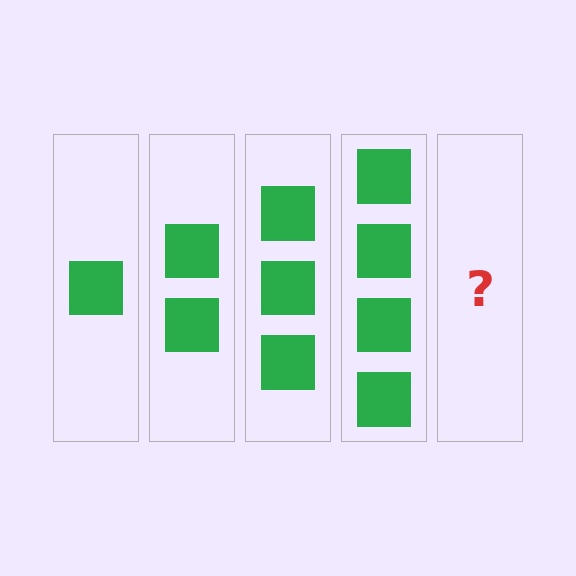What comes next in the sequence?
The next element should be 5 squares.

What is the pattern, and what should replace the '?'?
The pattern is that each step adds one more square. The '?' should be 5 squares.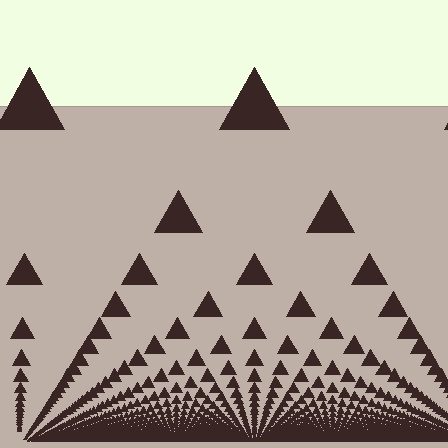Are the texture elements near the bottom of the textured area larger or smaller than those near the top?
Smaller. The gradient is inverted — elements near the bottom are smaller and denser.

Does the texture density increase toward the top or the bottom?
Density increases toward the bottom.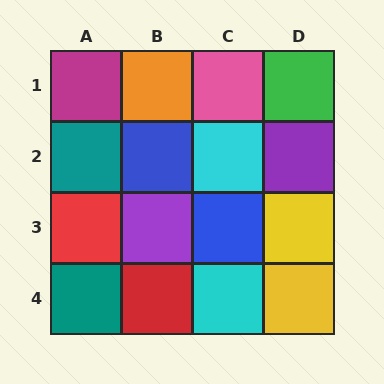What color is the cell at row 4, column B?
Red.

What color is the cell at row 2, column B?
Blue.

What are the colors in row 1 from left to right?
Magenta, orange, pink, green.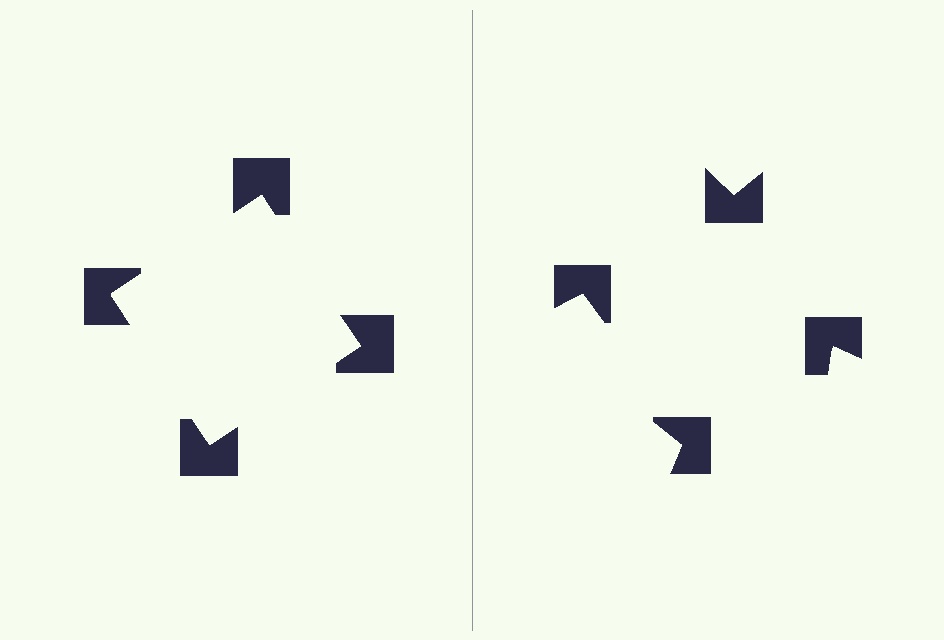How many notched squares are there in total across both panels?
8 — 4 on each side.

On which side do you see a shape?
An illusory square appears on the left side. On the right side the wedge cuts are rotated, so no coherent shape forms.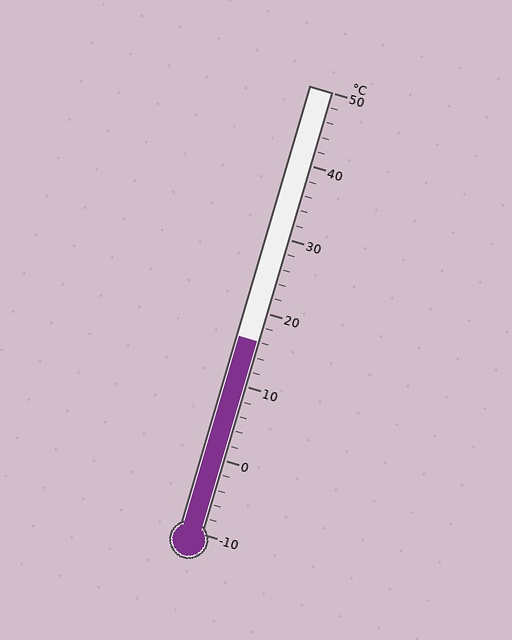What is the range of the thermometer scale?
The thermometer scale ranges from -10°C to 50°C.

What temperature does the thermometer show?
The thermometer shows approximately 16°C.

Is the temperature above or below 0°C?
The temperature is above 0°C.